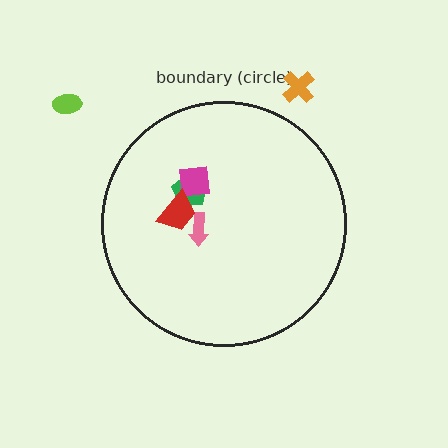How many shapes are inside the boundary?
4 inside, 2 outside.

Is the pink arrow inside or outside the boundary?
Inside.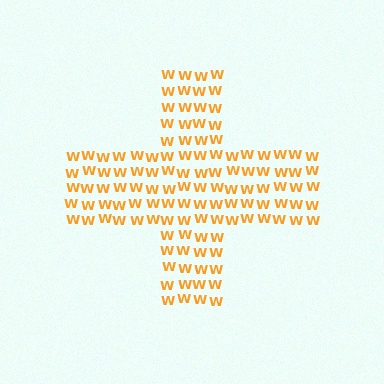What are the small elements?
The small elements are letter W's.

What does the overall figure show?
The overall figure shows a cross.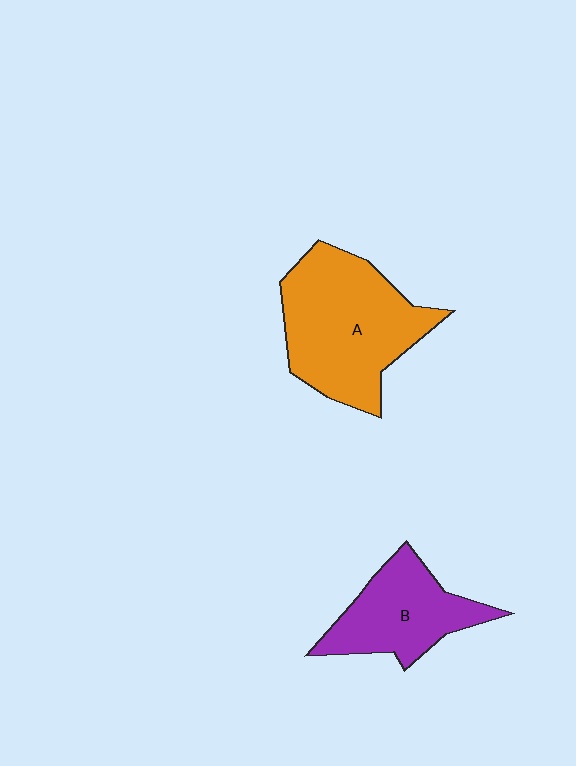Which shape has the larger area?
Shape A (orange).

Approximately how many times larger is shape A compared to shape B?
Approximately 1.6 times.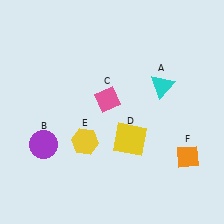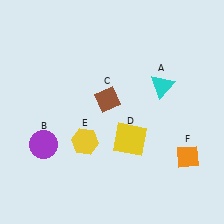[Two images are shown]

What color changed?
The diamond (C) changed from pink in Image 1 to brown in Image 2.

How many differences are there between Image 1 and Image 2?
There is 1 difference between the two images.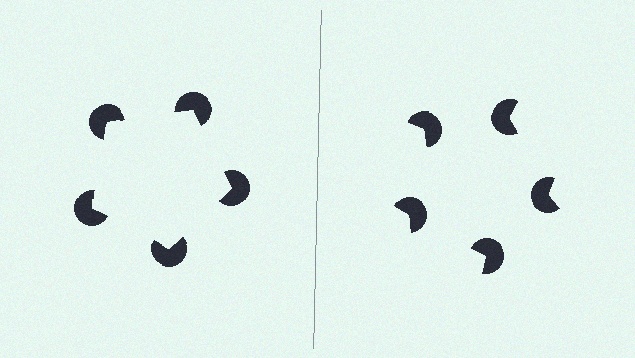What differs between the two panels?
The pac-man discs are positioned identically on both sides; only the wedge orientations differ. On the left they align to a pentagon; on the right they are misaligned.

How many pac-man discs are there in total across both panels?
10 — 5 on each side.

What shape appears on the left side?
An illusory pentagon.